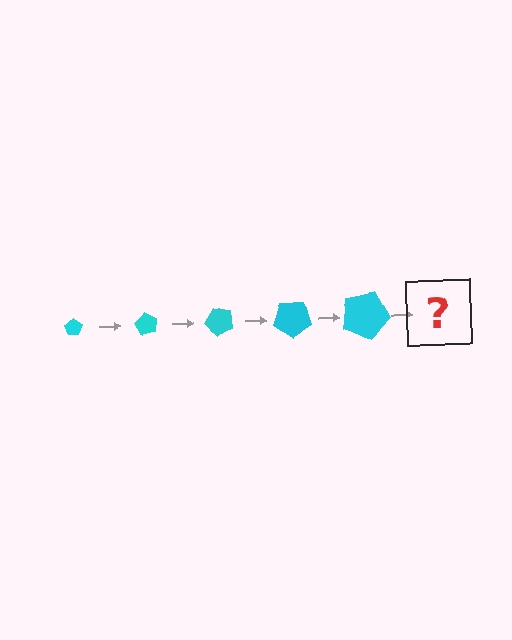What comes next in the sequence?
The next element should be a pentagon, larger than the previous one and rotated 300 degrees from the start.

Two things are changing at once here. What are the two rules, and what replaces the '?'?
The two rules are that the pentagon grows larger each step and it rotates 60 degrees each step. The '?' should be a pentagon, larger than the previous one and rotated 300 degrees from the start.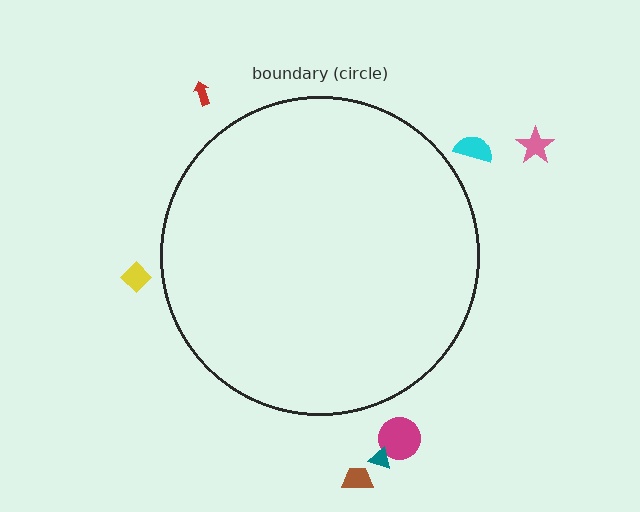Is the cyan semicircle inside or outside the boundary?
Outside.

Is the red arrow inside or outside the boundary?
Outside.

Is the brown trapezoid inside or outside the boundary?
Outside.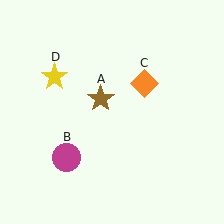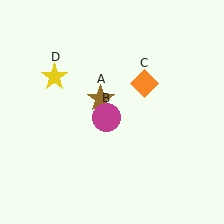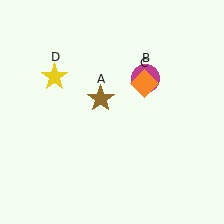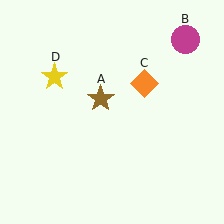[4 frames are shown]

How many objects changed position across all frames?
1 object changed position: magenta circle (object B).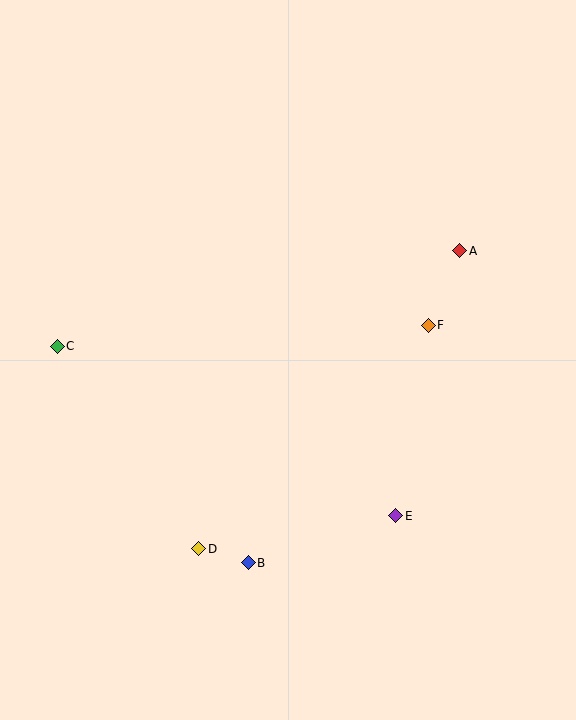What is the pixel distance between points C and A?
The distance between C and A is 414 pixels.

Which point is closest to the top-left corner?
Point C is closest to the top-left corner.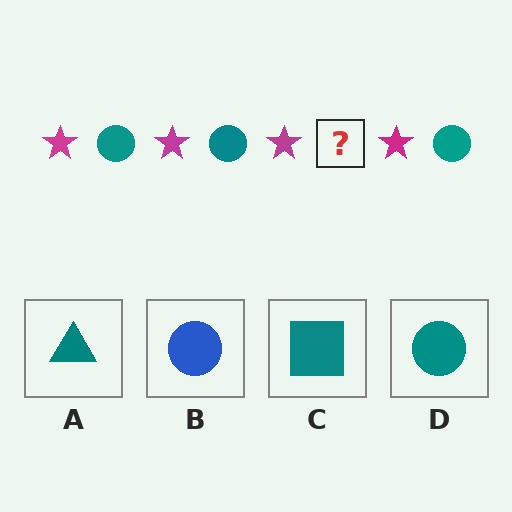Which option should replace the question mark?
Option D.